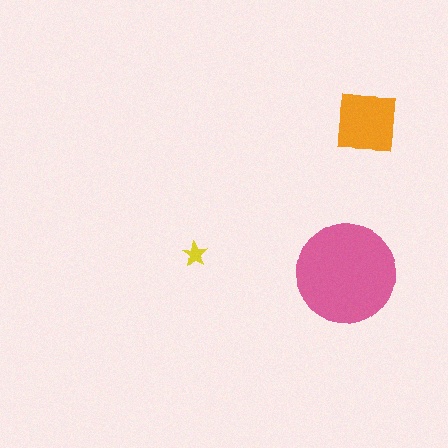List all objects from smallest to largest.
The yellow star, the orange square, the pink circle.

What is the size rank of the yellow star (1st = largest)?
3rd.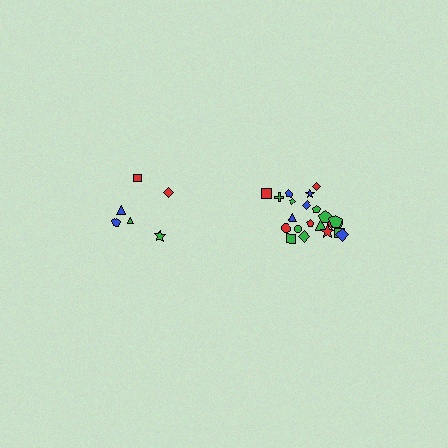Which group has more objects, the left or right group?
The right group.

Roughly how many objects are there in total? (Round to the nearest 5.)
Roughly 30 objects in total.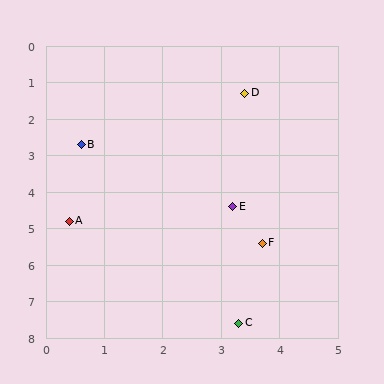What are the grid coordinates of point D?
Point D is at approximately (3.4, 1.3).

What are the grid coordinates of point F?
Point F is at approximately (3.7, 5.4).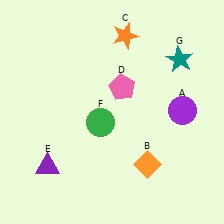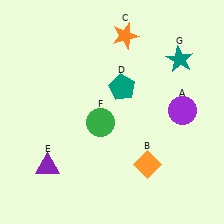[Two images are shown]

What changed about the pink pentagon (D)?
In Image 1, D is pink. In Image 2, it changed to teal.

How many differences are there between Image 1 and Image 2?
There is 1 difference between the two images.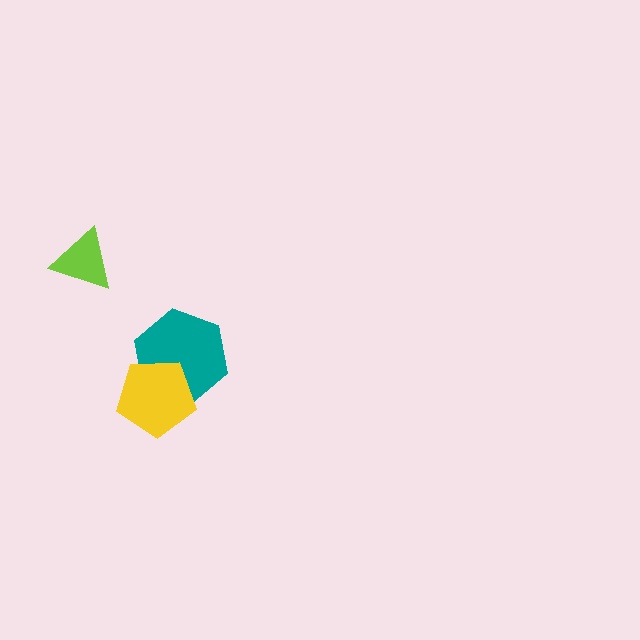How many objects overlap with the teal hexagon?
1 object overlaps with the teal hexagon.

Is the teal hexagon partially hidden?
Yes, it is partially covered by another shape.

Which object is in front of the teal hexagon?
The yellow pentagon is in front of the teal hexagon.